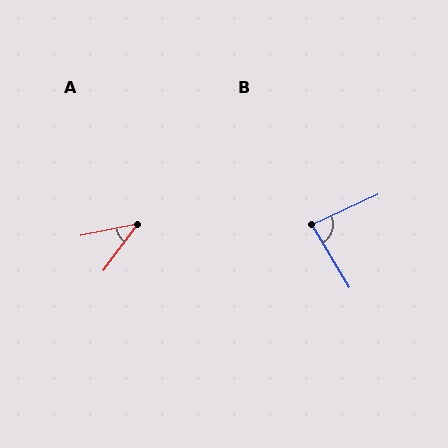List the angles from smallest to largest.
A (42°), B (84°).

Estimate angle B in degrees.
Approximately 84 degrees.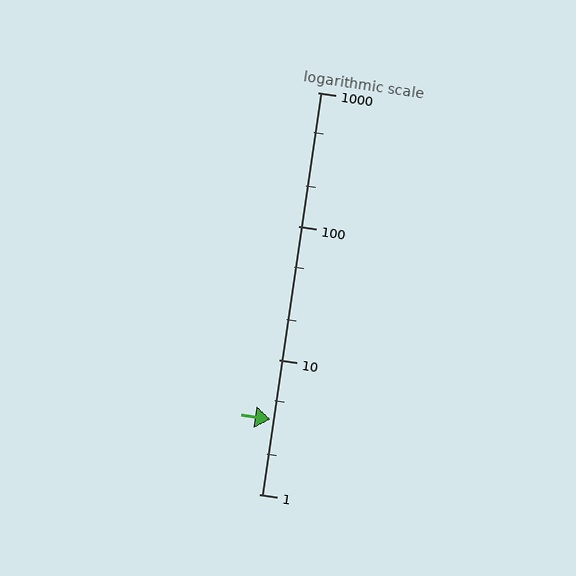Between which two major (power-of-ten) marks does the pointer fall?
The pointer is between 1 and 10.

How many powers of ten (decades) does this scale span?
The scale spans 3 decades, from 1 to 1000.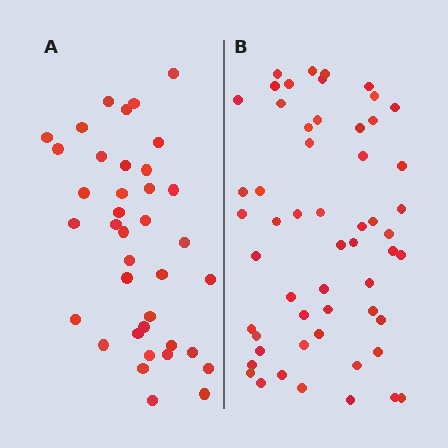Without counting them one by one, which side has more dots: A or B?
Region B (the right region) has more dots.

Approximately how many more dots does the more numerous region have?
Region B has approximately 15 more dots than region A.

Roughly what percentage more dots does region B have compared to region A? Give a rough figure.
About 45% more.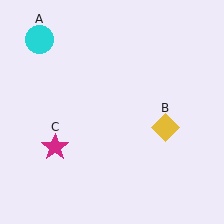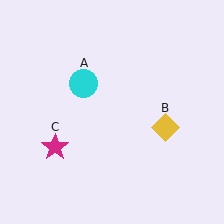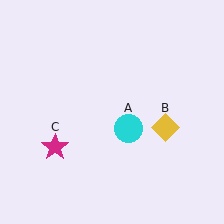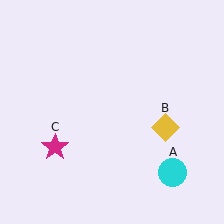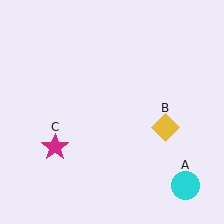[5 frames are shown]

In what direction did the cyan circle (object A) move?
The cyan circle (object A) moved down and to the right.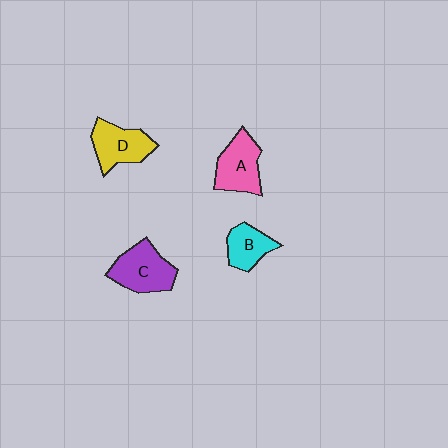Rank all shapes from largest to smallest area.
From largest to smallest: C (purple), A (pink), D (yellow), B (cyan).